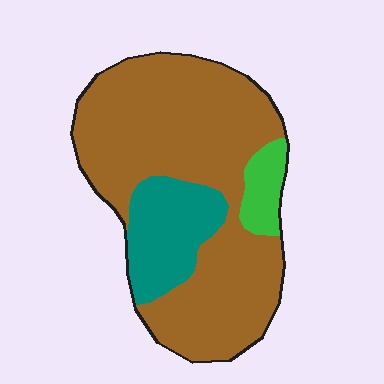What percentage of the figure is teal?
Teal covers about 20% of the figure.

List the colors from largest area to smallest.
From largest to smallest: brown, teal, green.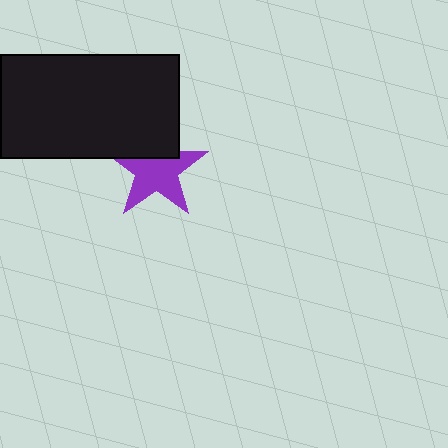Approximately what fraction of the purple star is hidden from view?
Roughly 30% of the purple star is hidden behind the black rectangle.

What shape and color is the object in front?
The object in front is a black rectangle.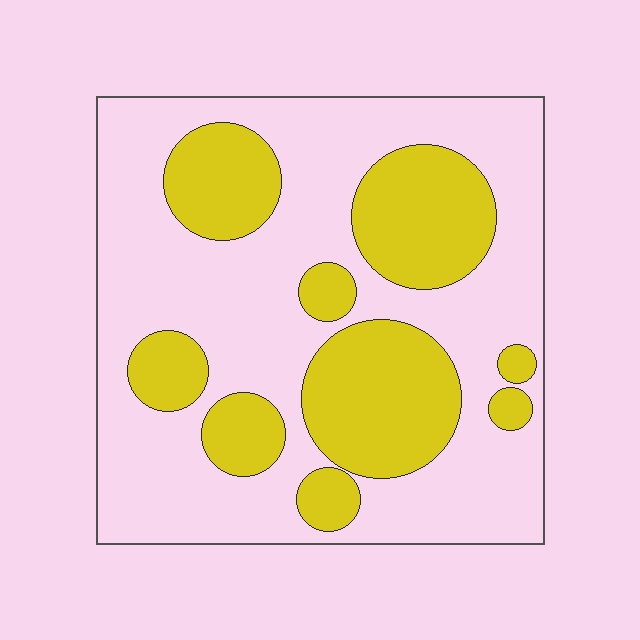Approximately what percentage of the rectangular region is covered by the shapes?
Approximately 35%.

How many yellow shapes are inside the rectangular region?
9.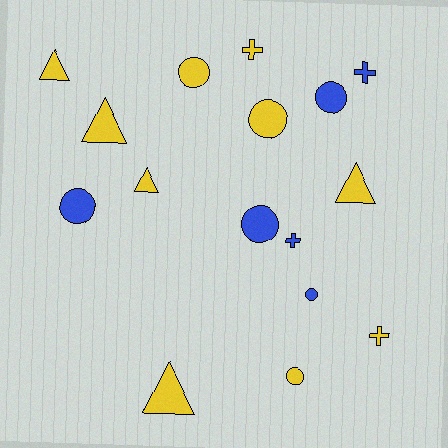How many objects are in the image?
There are 16 objects.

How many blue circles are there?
There are 4 blue circles.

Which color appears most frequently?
Yellow, with 10 objects.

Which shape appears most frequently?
Circle, with 7 objects.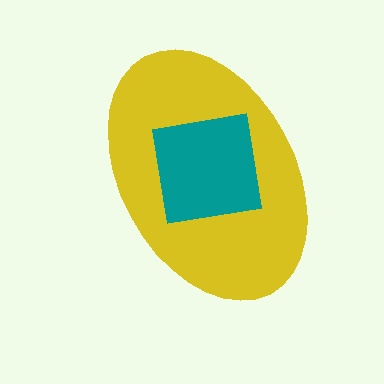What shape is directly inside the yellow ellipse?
The teal square.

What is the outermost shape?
The yellow ellipse.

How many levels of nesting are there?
2.